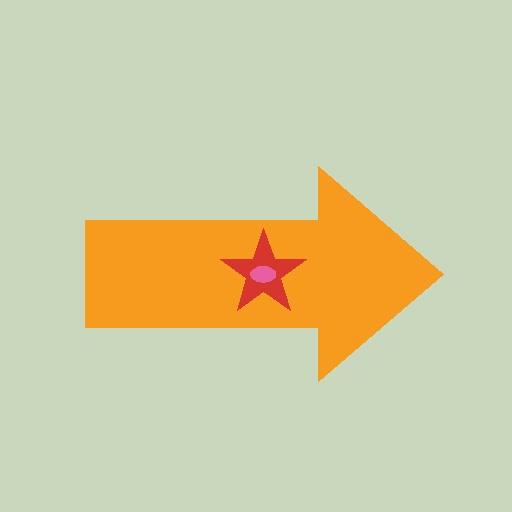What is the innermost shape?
The pink ellipse.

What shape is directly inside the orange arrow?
The red star.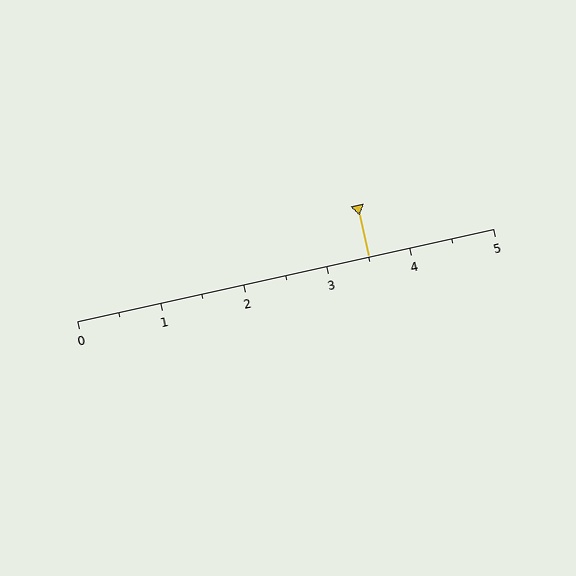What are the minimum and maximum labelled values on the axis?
The axis runs from 0 to 5.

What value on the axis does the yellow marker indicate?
The marker indicates approximately 3.5.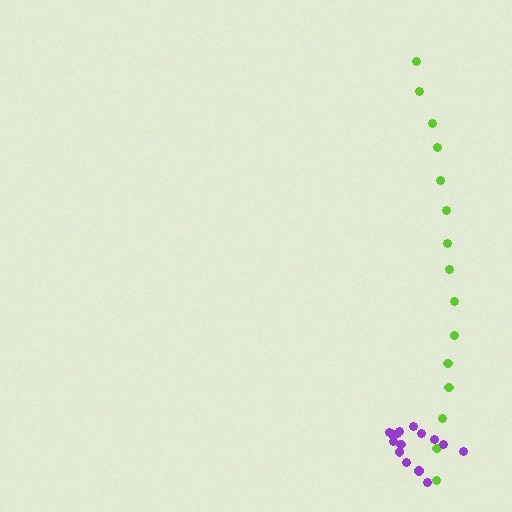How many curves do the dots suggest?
There are 2 distinct paths.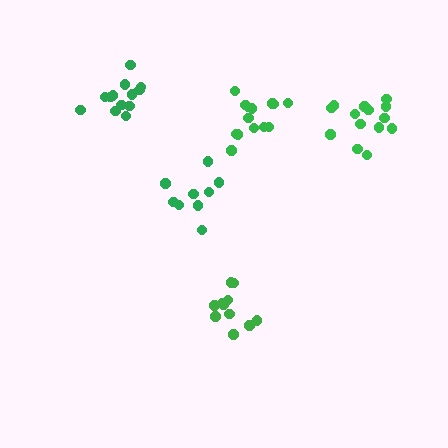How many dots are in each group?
Group 1: 9 dots, Group 2: 14 dots, Group 3: 14 dots, Group 4: 11 dots, Group 5: 13 dots (61 total).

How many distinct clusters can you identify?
There are 5 distinct clusters.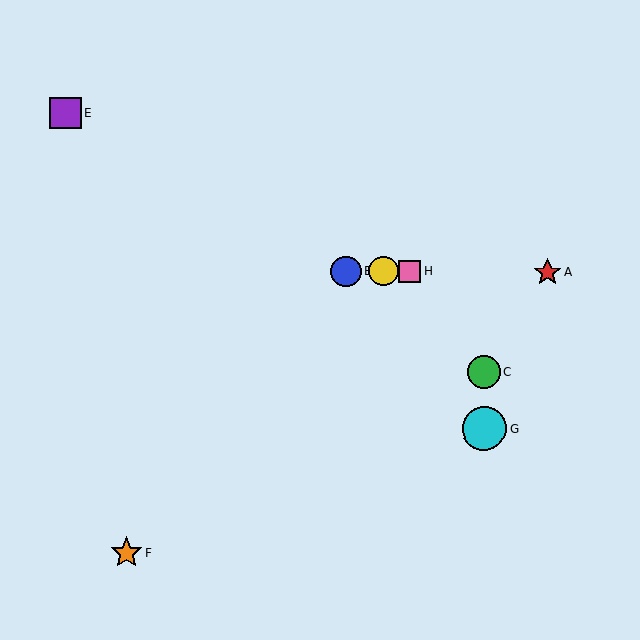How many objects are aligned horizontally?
4 objects (A, B, D, H) are aligned horizontally.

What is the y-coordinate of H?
Object H is at y≈272.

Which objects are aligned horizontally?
Objects A, B, D, H are aligned horizontally.